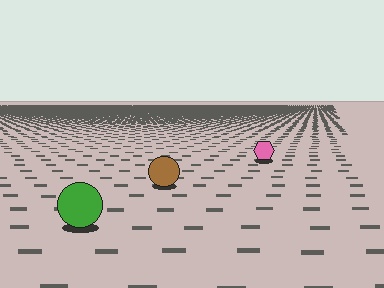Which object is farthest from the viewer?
The pink hexagon is farthest from the viewer. It appears smaller and the ground texture around it is denser.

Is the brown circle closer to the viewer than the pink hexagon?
Yes. The brown circle is closer — you can tell from the texture gradient: the ground texture is coarser near it.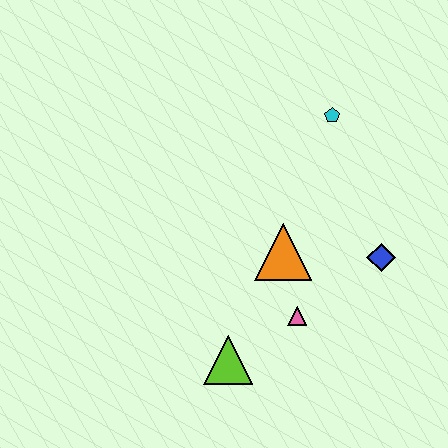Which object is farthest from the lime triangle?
The cyan pentagon is farthest from the lime triangle.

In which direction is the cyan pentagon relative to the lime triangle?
The cyan pentagon is above the lime triangle.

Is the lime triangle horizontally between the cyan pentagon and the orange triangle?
No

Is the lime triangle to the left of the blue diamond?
Yes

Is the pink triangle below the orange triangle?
Yes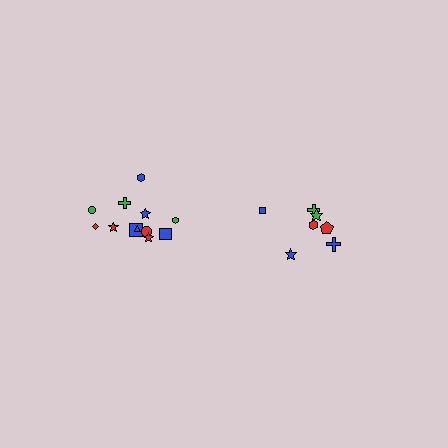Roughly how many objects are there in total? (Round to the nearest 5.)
Roughly 20 objects in total.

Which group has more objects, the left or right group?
The left group.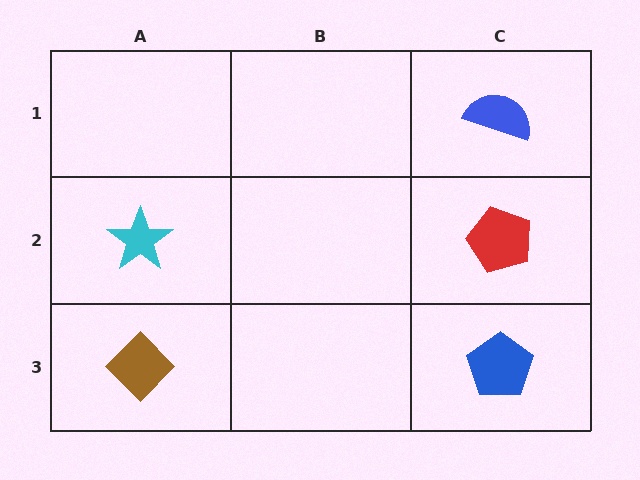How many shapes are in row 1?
1 shape.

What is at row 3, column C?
A blue pentagon.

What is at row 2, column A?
A cyan star.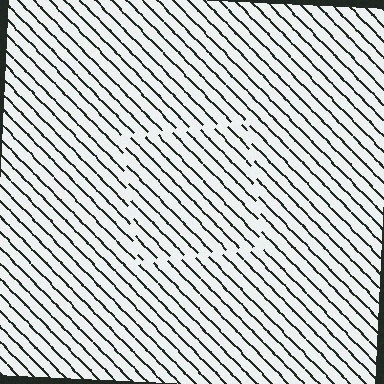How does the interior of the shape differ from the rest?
The interior of the shape contains the same grating, shifted by half a period — the contour is defined by the phase discontinuity where line-ends from the inner and outer gratings abut.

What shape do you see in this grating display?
An illusory square. The interior of the shape contains the same grating, shifted by half a period — the contour is defined by the phase discontinuity where line-ends from the inner and outer gratings abut.